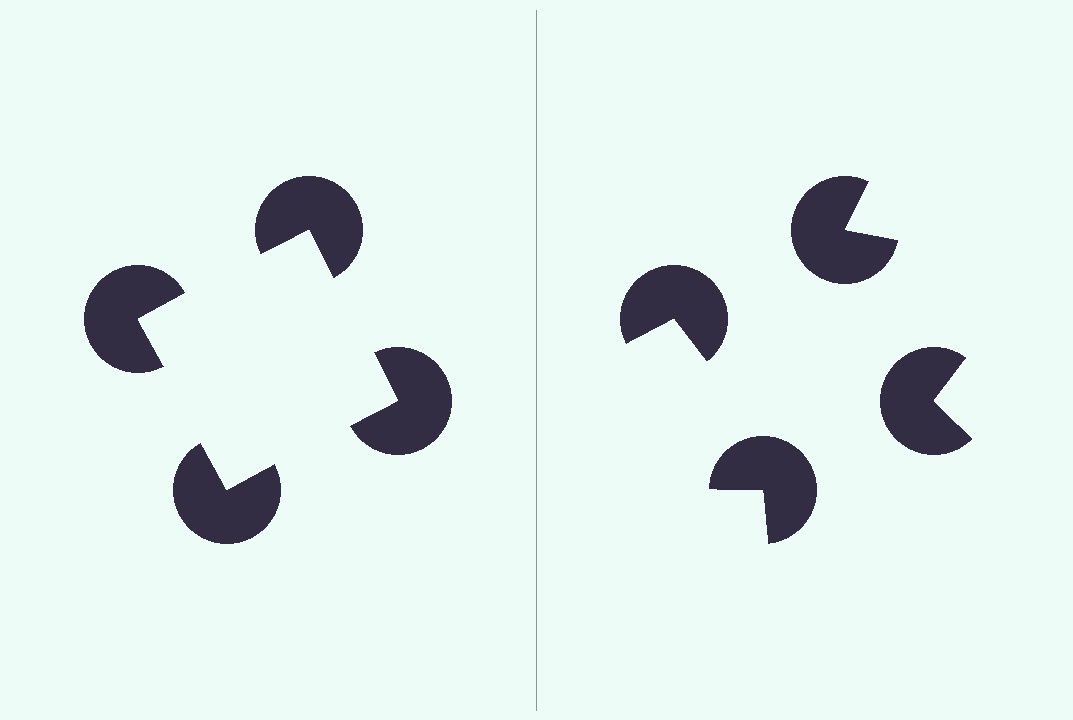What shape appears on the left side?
An illusory square.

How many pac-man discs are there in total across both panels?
8 — 4 on each side.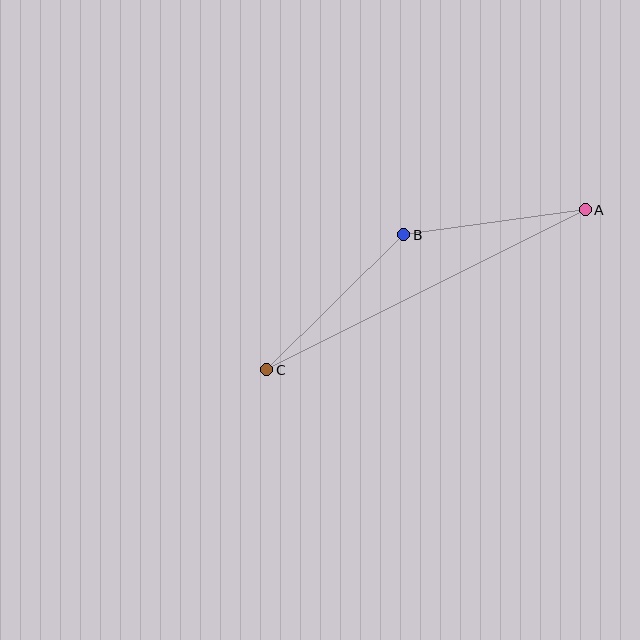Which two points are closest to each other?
Points A and B are closest to each other.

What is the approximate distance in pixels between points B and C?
The distance between B and C is approximately 192 pixels.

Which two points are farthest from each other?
Points A and C are farthest from each other.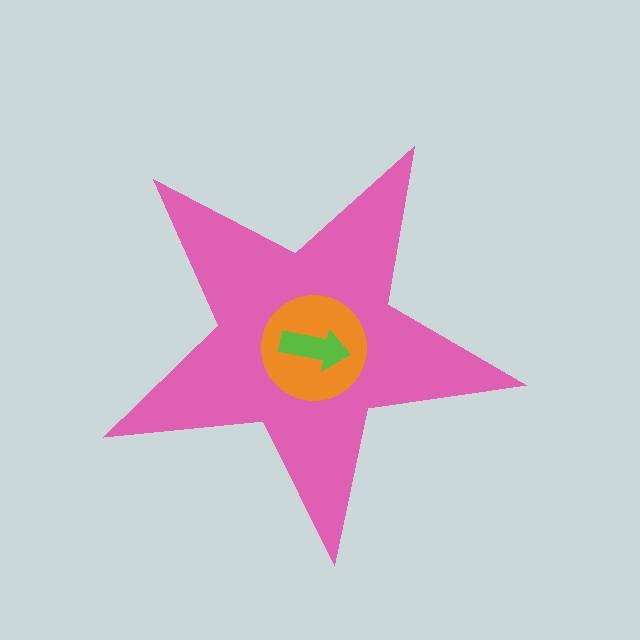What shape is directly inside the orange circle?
The lime arrow.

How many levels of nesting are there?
3.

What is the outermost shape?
The pink star.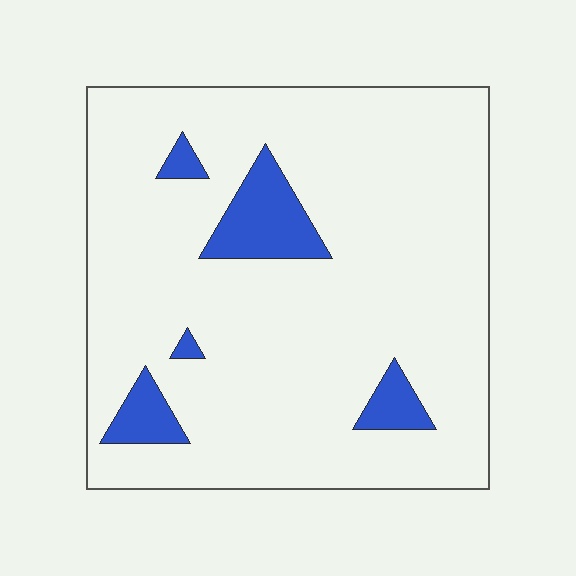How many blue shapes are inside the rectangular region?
5.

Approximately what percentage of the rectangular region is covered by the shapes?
Approximately 10%.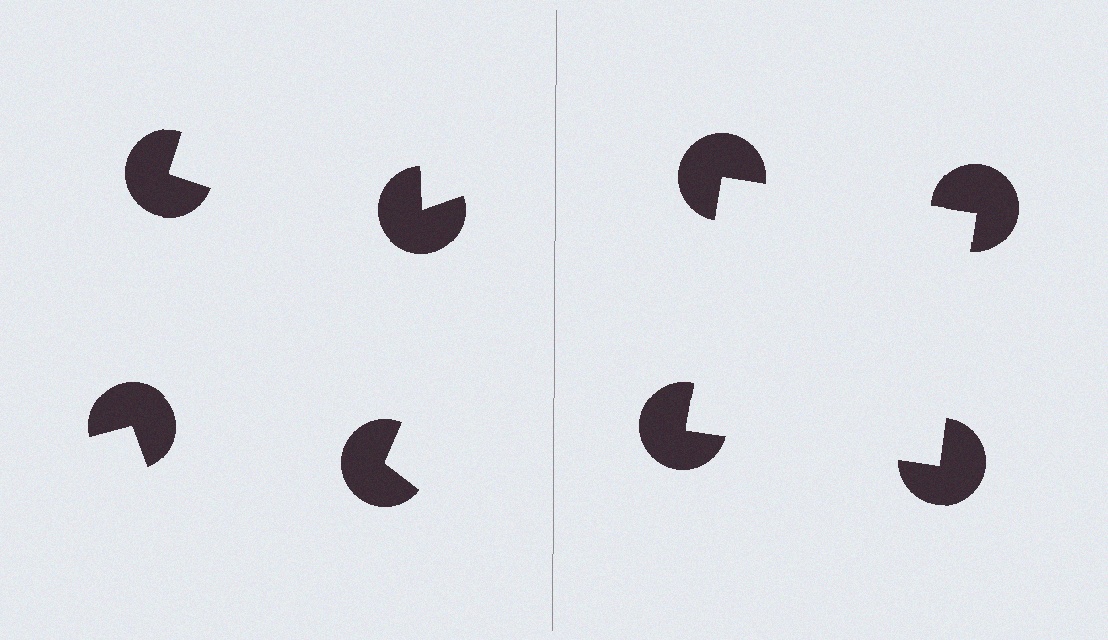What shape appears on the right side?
An illusory square.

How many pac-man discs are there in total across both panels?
8 — 4 on each side.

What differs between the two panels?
The pac-man discs are positioned identically on both sides; only the wedge orientations differ. On the right they align to a square; on the left they are misaligned.